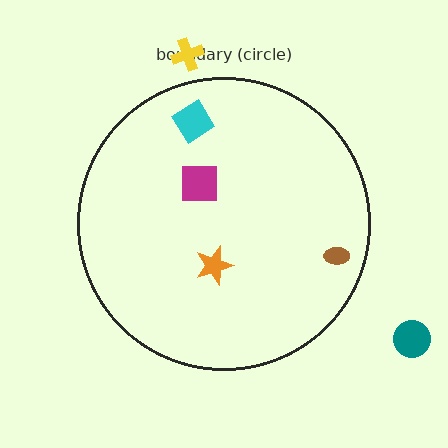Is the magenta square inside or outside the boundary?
Inside.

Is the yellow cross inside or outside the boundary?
Outside.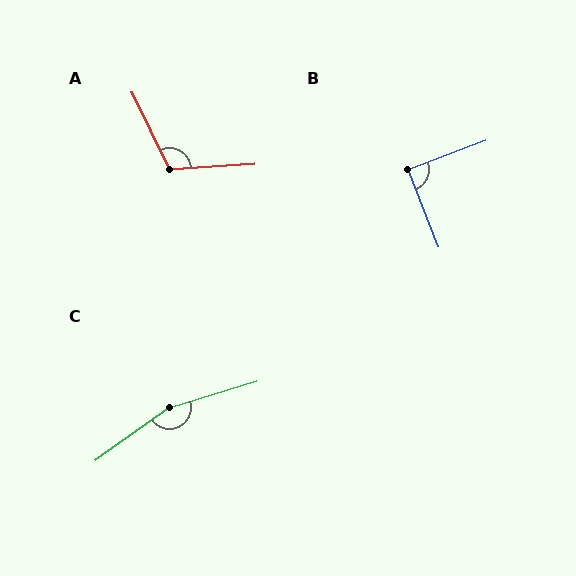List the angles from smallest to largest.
B (89°), A (112°), C (161°).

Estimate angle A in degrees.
Approximately 112 degrees.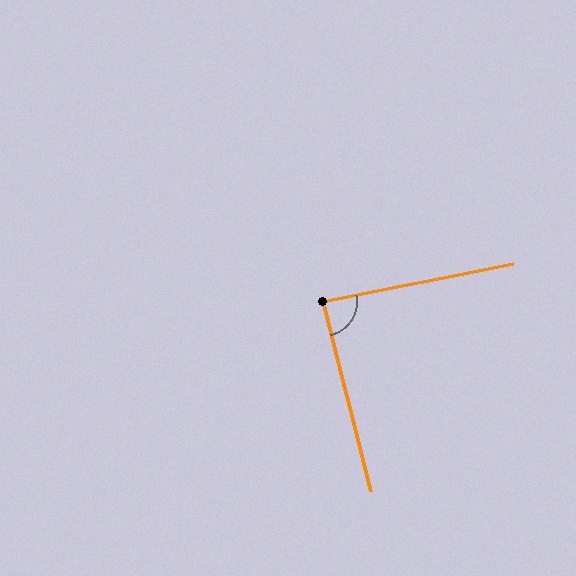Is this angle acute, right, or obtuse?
It is approximately a right angle.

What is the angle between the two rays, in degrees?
Approximately 87 degrees.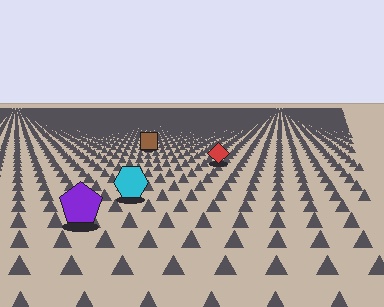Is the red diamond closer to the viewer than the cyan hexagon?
No. The cyan hexagon is closer — you can tell from the texture gradient: the ground texture is coarser near it.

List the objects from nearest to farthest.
From nearest to farthest: the purple pentagon, the cyan hexagon, the red diamond, the brown square.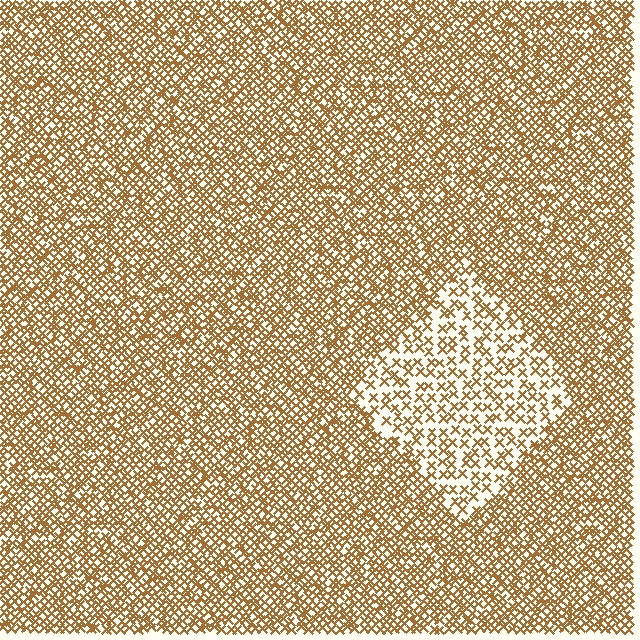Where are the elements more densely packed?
The elements are more densely packed outside the diamond boundary.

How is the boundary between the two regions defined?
The boundary is defined by a change in element density (approximately 2.2x ratio). All elements are the same color, size, and shape.